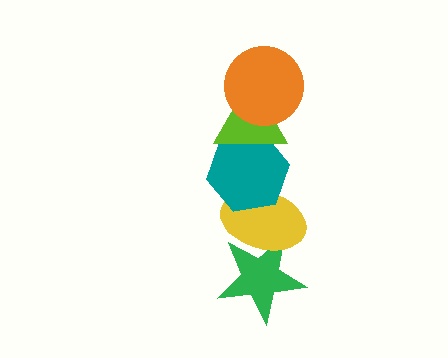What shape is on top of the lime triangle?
The orange circle is on top of the lime triangle.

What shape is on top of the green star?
The yellow ellipse is on top of the green star.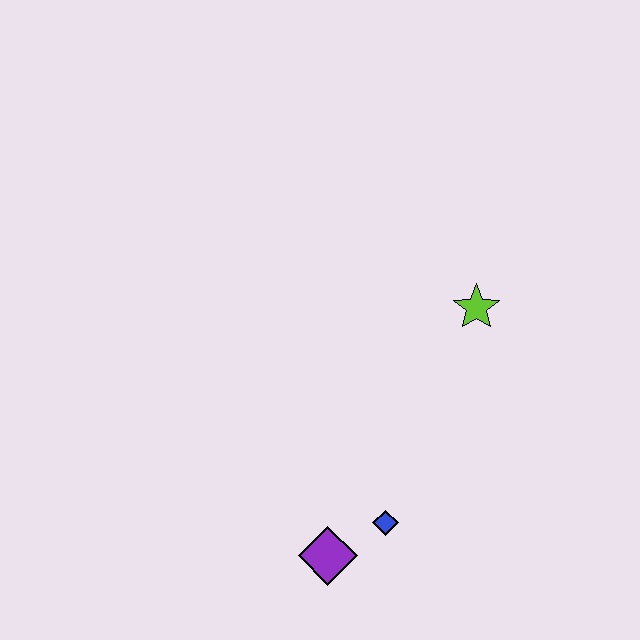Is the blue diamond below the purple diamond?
No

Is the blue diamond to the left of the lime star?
Yes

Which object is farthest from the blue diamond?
The lime star is farthest from the blue diamond.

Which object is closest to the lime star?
The blue diamond is closest to the lime star.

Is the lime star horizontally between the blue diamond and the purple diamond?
No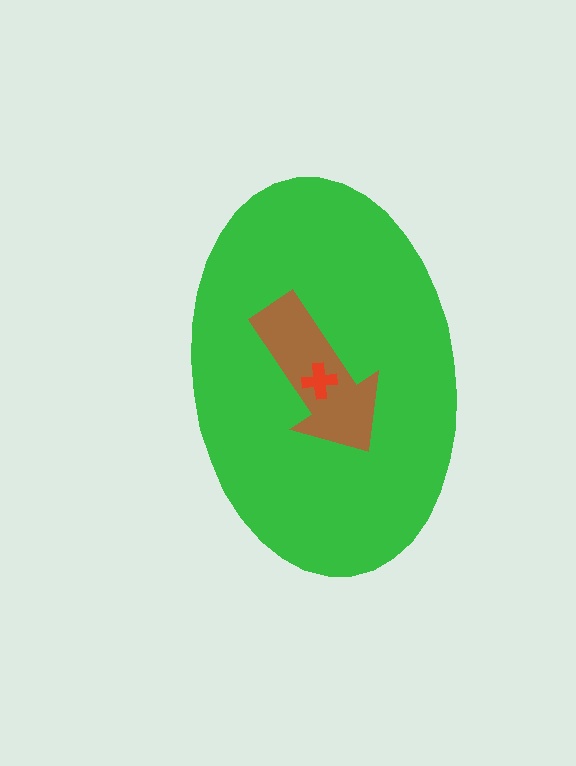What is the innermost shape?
The red cross.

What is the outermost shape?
The green ellipse.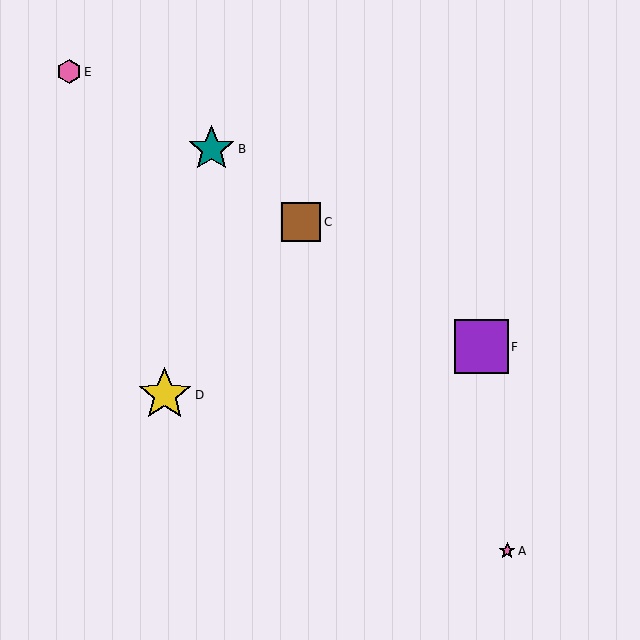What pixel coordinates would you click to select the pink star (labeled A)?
Click at (507, 551) to select the pink star A.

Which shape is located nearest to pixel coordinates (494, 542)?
The pink star (labeled A) at (507, 551) is nearest to that location.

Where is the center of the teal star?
The center of the teal star is at (211, 149).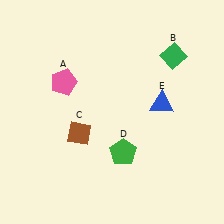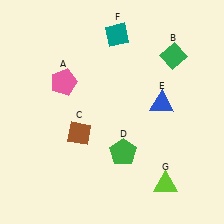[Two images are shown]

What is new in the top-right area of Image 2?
A teal diamond (F) was added in the top-right area of Image 2.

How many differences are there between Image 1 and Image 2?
There are 2 differences between the two images.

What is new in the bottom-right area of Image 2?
A lime triangle (G) was added in the bottom-right area of Image 2.